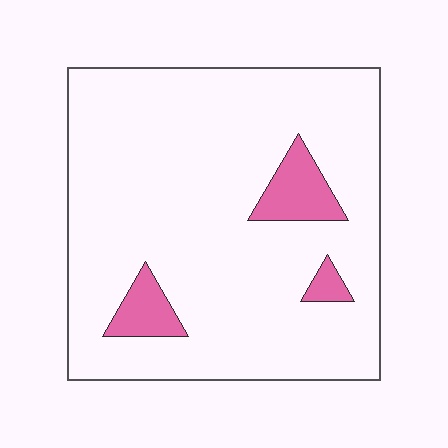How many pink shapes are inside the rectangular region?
3.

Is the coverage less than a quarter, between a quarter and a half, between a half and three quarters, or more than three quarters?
Less than a quarter.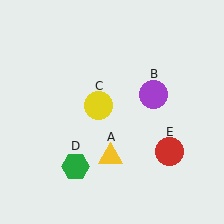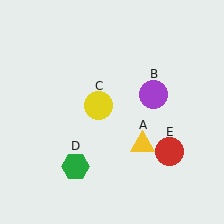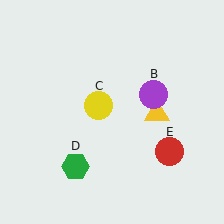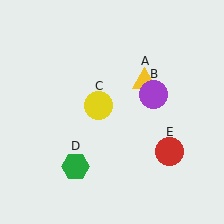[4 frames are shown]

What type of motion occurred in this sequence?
The yellow triangle (object A) rotated counterclockwise around the center of the scene.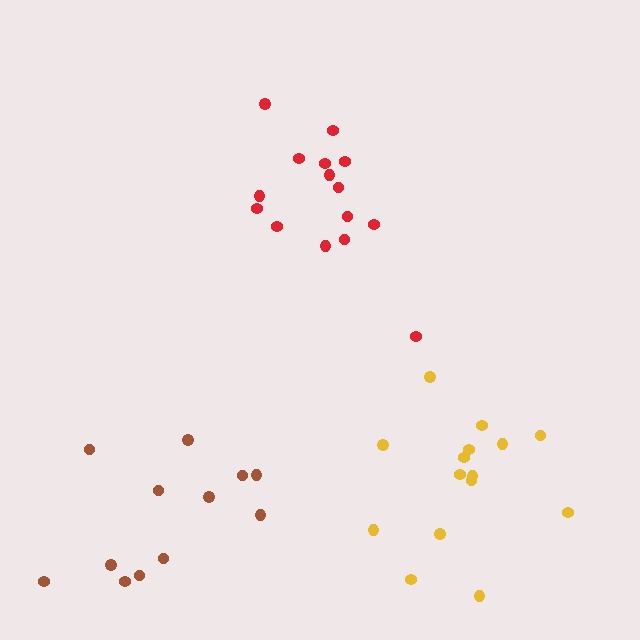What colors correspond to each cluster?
The clusters are colored: red, yellow, brown.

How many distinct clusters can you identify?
There are 3 distinct clusters.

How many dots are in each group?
Group 1: 15 dots, Group 2: 15 dots, Group 3: 12 dots (42 total).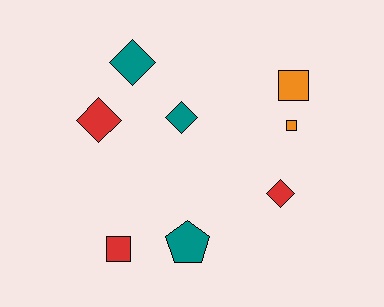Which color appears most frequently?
Red, with 3 objects.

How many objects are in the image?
There are 8 objects.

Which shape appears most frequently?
Diamond, with 4 objects.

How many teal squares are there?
There are no teal squares.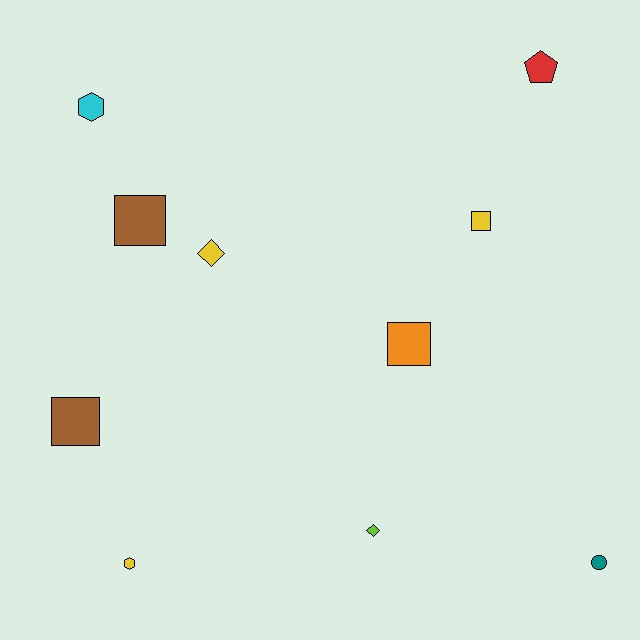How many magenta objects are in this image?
There are no magenta objects.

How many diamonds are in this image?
There are 2 diamonds.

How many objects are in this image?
There are 10 objects.